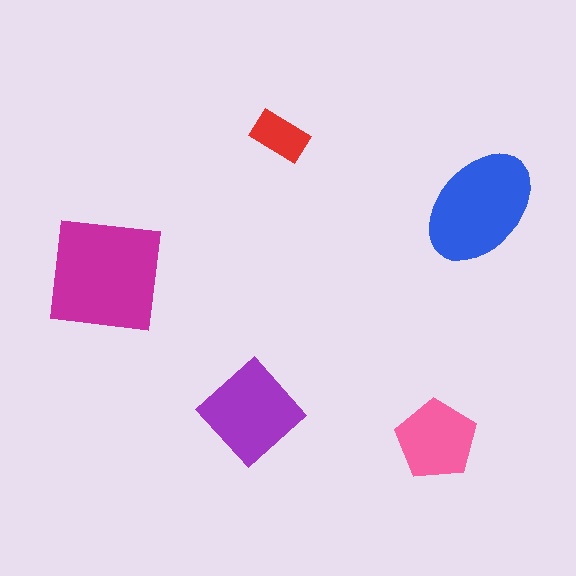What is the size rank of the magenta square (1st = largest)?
1st.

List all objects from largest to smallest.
The magenta square, the blue ellipse, the purple diamond, the pink pentagon, the red rectangle.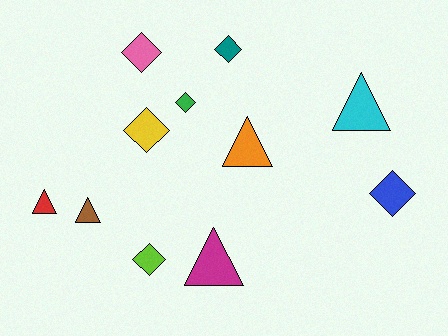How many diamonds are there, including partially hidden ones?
There are 6 diamonds.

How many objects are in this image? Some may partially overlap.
There are 11 objects.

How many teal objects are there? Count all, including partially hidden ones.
There is 1 teal object.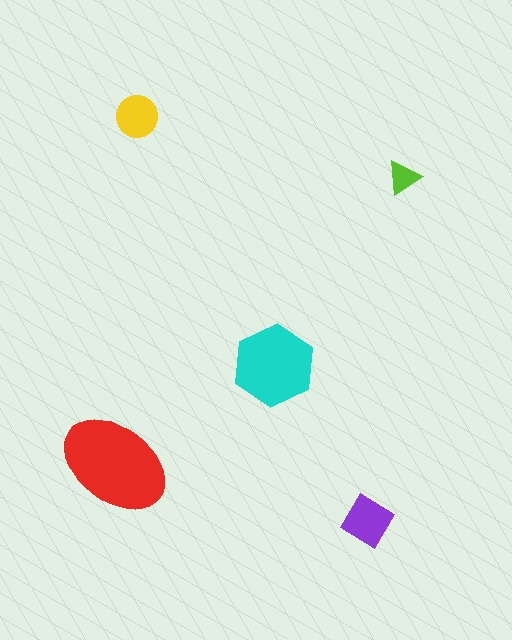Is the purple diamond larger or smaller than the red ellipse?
Smaller.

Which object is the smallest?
The lime triangle.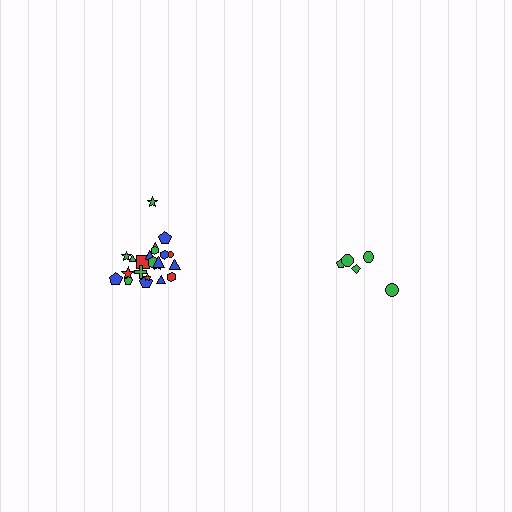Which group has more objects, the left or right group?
The left group.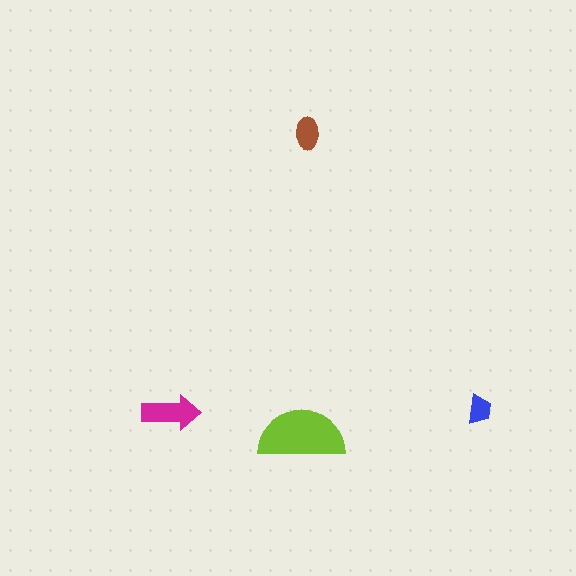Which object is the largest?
The lime semicircle.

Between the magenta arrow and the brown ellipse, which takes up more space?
The magenta arrow.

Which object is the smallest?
The blue trapezoid.